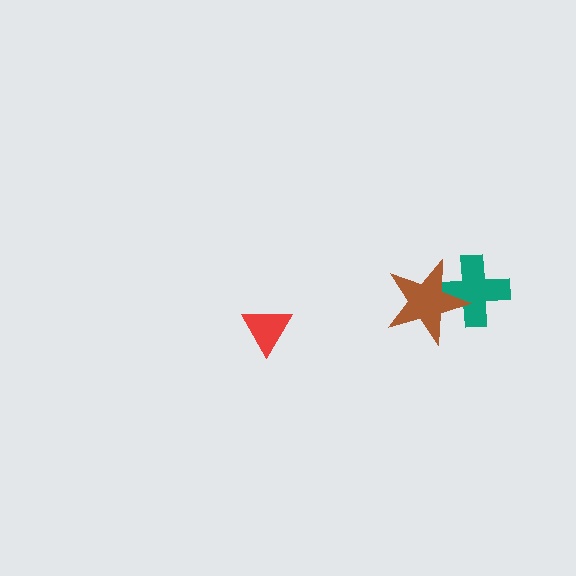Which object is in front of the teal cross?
The brown star is in front of the teal cross.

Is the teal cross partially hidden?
Yes, it is partially covered by another shape.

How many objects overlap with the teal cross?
1 object overlaps with the teal cross.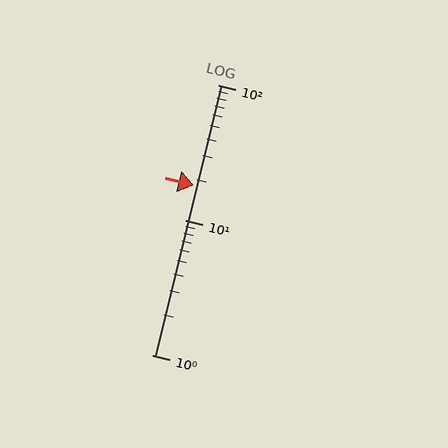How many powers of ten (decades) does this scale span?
The scale spans 2 decades, from 1 to 100.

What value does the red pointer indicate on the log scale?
The pointer indicates approximately 18.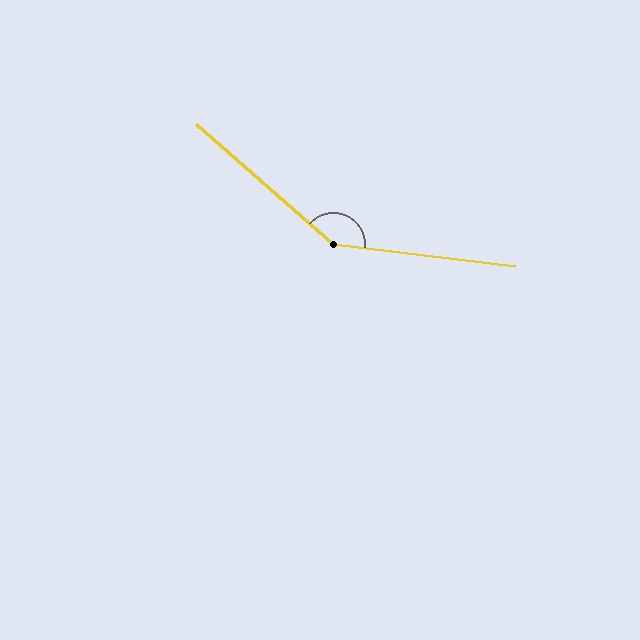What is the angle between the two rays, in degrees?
Approximately 146 degrees.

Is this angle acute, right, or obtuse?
It is obtuse.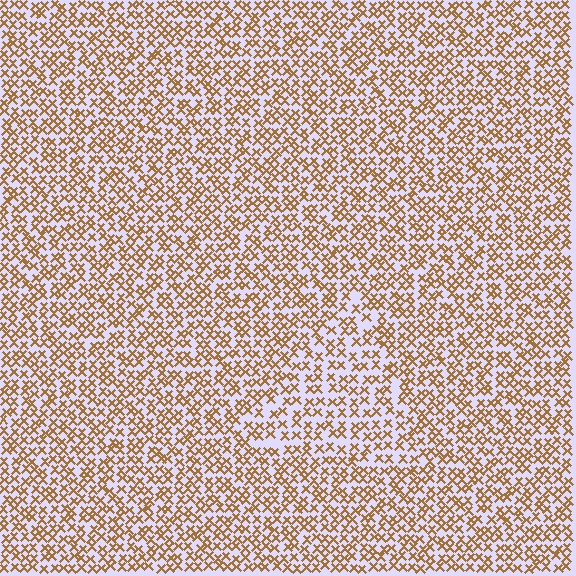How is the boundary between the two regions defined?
The boundary is defined by a change in element density (approximately 1.4x ratio). All elements are the same color, size, and shape.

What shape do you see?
I see a triangle.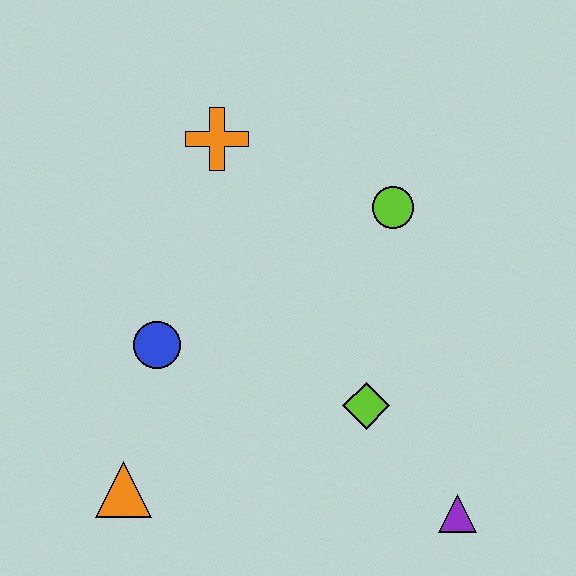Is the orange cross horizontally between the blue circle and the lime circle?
Yes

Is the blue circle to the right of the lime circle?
No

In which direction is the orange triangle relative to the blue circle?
The orange triangle is below the blue circle.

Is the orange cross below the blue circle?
No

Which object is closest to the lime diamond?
The purple triangle is closest to the lime diamond.